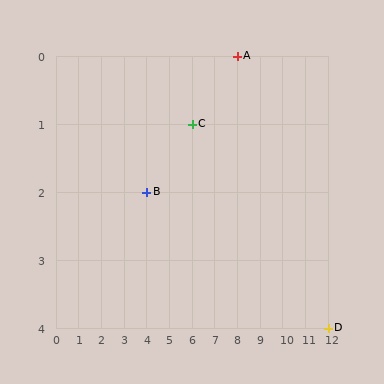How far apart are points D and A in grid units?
Points D and A are 4 columns and 4 rows apart (about 5.7 grid units diagonally).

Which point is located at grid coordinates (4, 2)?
Point B is at (4, 2).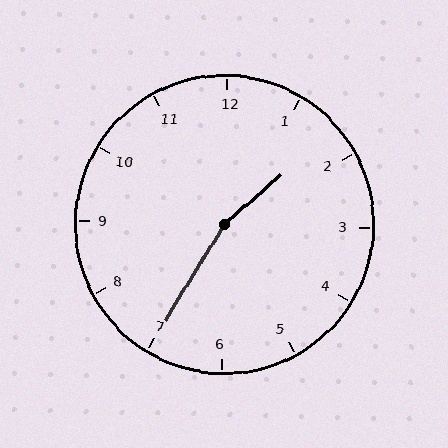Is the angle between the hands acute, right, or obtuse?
It is obtuse.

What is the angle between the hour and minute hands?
Approximately 162 degrees.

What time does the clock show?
1:35.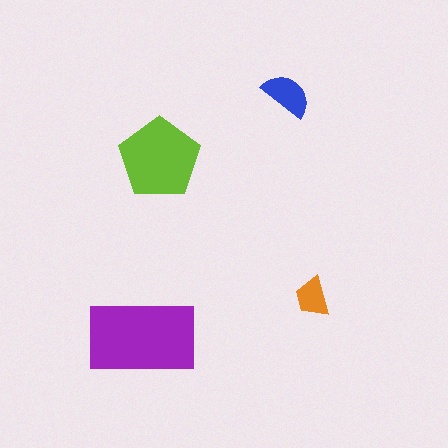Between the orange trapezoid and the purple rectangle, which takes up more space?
The purple rectangle.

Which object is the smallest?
The orange trapezoid.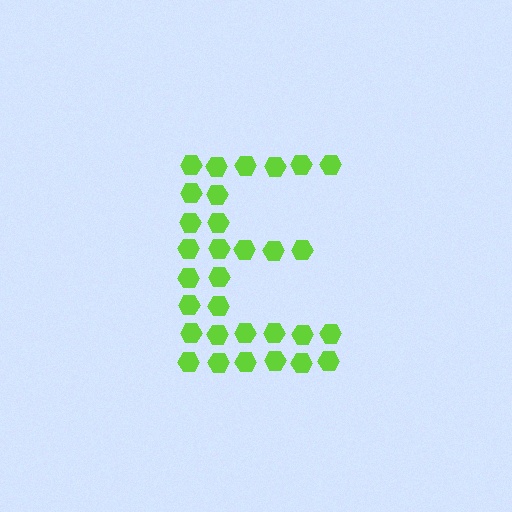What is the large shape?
The large shape is the letter E.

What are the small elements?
The small elements are hexagons.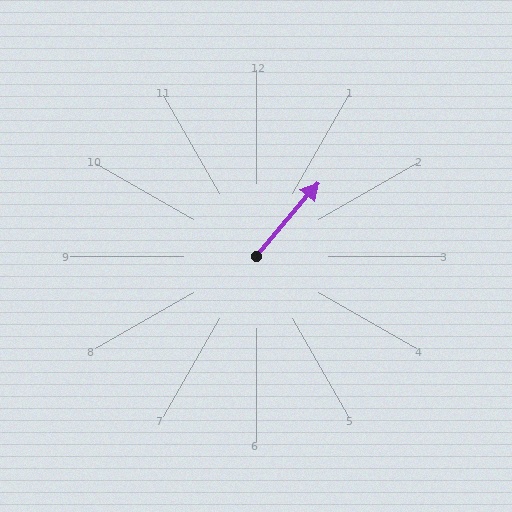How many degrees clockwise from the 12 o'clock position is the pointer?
Approximately 40 degrees.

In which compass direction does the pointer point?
Northeast.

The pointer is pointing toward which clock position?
Roughly 1 o'clock.